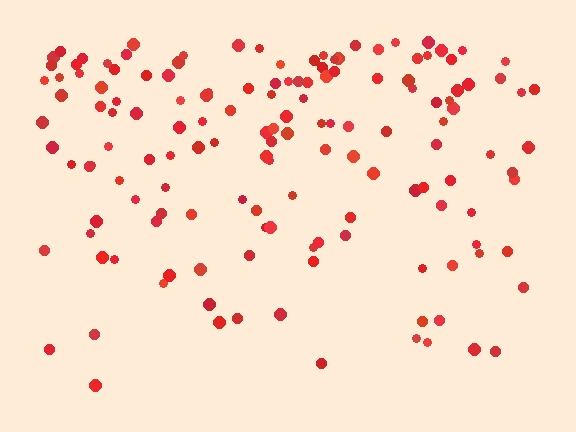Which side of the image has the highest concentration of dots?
The top.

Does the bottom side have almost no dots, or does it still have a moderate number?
Still a moderate number, just noticeably fewer than the top.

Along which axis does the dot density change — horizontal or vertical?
Vertical.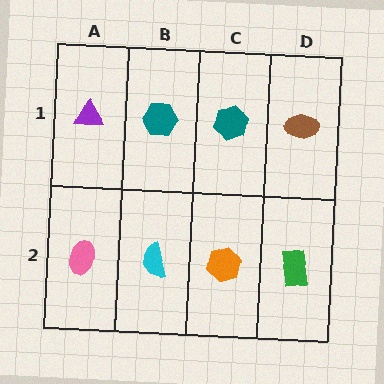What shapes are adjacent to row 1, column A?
A pink ellipse (row 2, column A), a teal hexagon (row 1, column B).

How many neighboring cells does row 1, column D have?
2.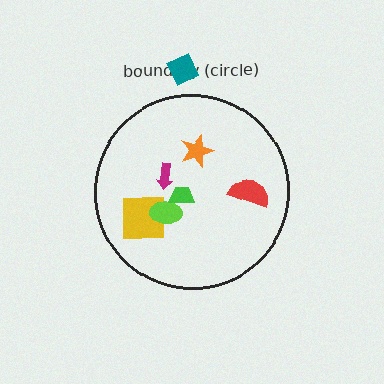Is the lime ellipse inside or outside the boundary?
Inside.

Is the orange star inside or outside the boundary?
Inside.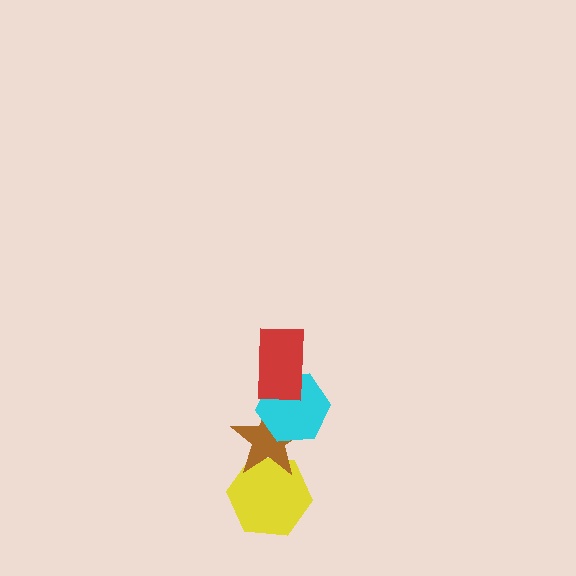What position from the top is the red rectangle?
The red rectangle is 1st from the top.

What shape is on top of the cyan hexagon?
The red rectangle is on top of the cyan hexagon.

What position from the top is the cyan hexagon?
The cyan hexagon is 2nd from the top.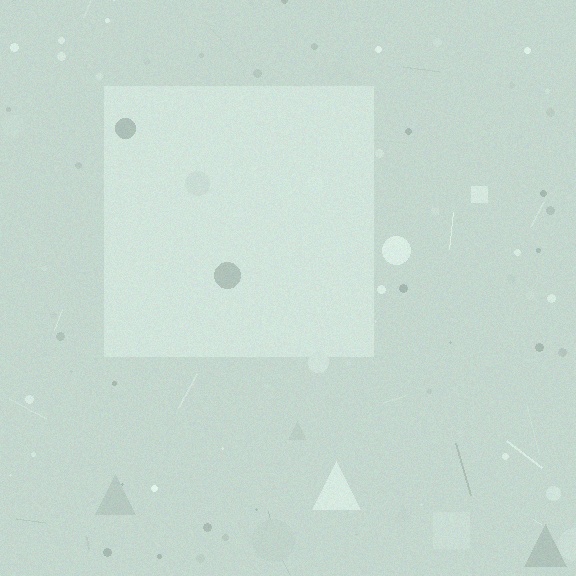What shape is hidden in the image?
A square is hidden in the image.